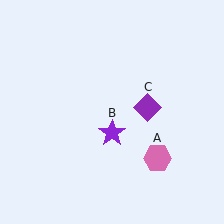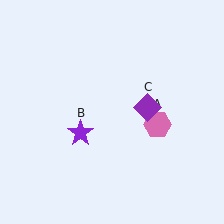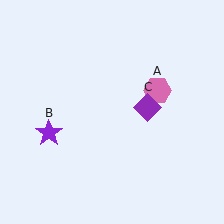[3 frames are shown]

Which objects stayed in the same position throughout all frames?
Purple diamond (object C) remained stationary.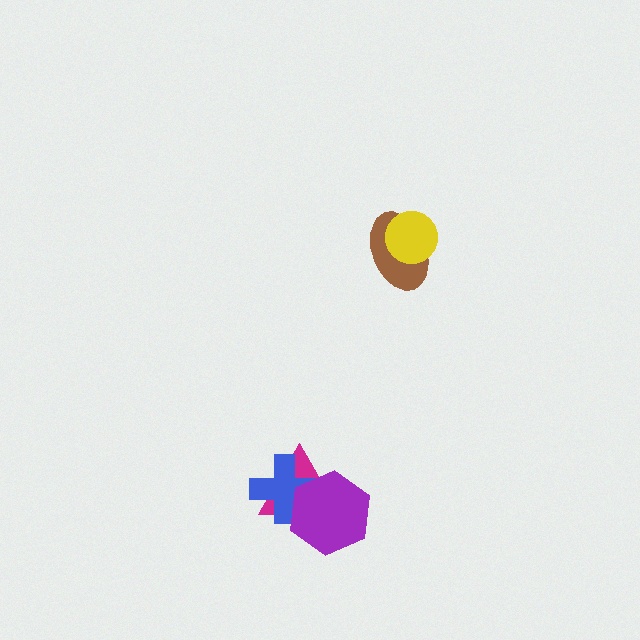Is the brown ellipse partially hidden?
Yes, it is partially covered by another shape.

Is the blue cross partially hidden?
Yes, it is partially covered by another shape.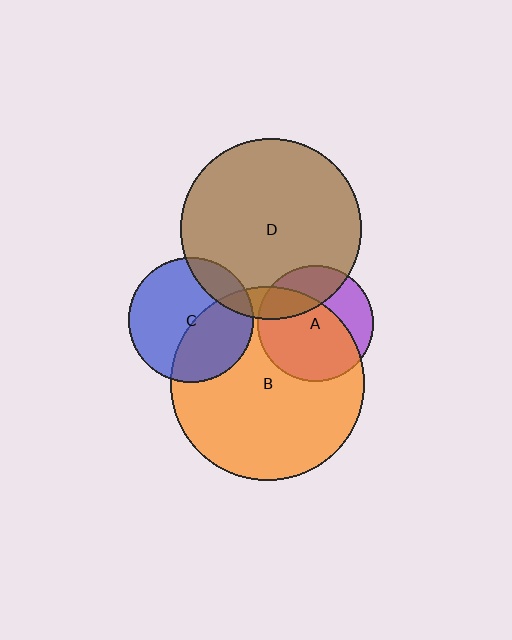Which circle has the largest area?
Circle B (orange).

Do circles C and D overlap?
Yes.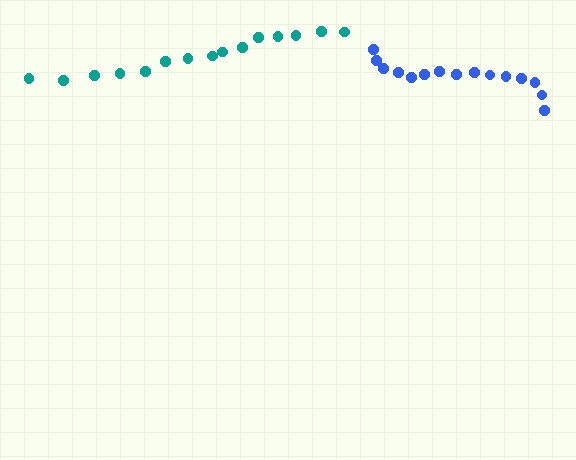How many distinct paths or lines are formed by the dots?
There are 2 distinct paths.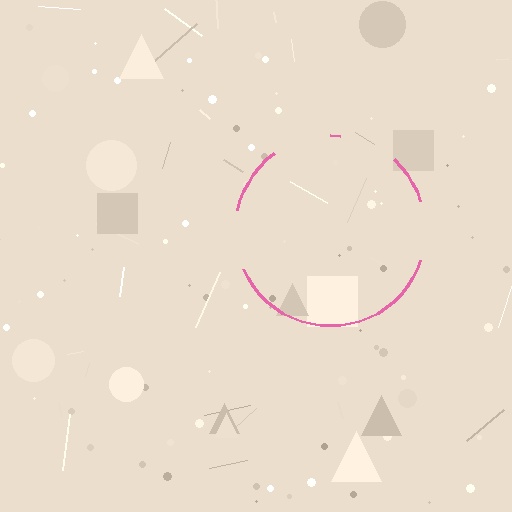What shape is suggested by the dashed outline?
The dashed outline suggests a circle.